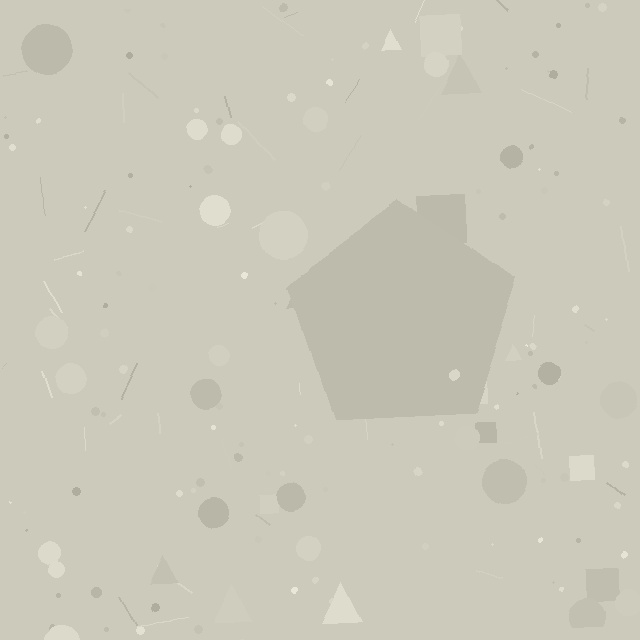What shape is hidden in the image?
A pentagon is hidden in the image.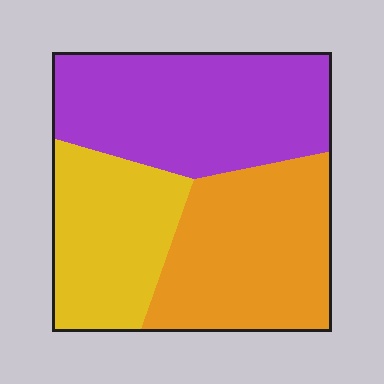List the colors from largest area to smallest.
From largest to smallest: purple, orange, yellow.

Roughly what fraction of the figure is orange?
Orange covers 35% of the figure.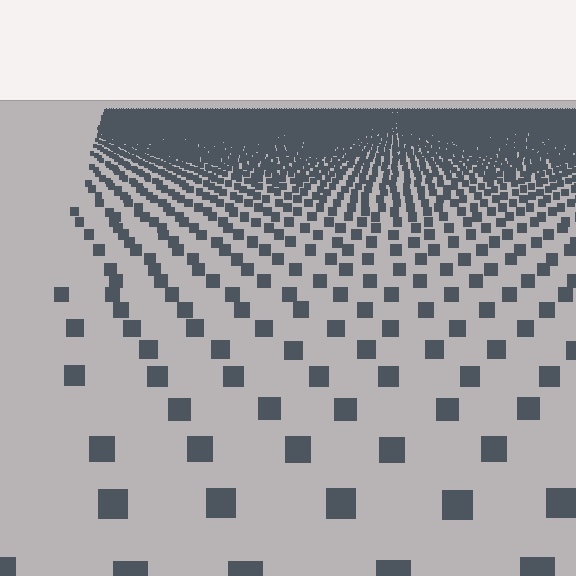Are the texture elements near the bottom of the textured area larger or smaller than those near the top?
Larger. Near the bottom, elements are closer to the viewer and appear at a bigger on-screen size.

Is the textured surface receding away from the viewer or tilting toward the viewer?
The surface is receding away from the viewer. Texture elements get smaller and denser toward the top.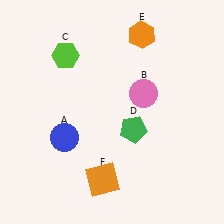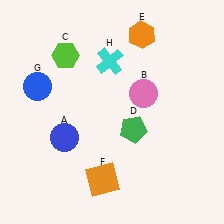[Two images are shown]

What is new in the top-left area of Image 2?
A cyan cross (H) was added in the top-left area of Image 2.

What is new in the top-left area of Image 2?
A blue circle (G) was added in the top-left area of Image 2.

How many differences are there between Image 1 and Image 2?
There are 2 differences between the two images.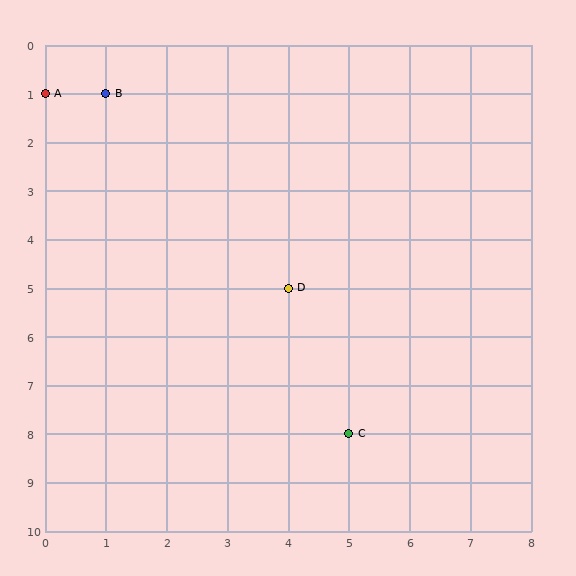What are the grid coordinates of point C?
Point C is at grid coordinates (5, 8).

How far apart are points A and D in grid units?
Points A and D are 4 columns and 4 rows apart (about 5.7 grid units diagonally).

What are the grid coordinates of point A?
Point A is at grid coordinates (0, 1).